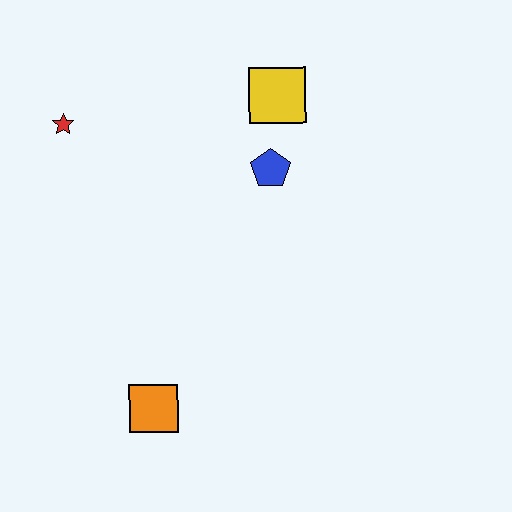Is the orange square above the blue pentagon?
No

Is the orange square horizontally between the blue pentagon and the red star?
Yes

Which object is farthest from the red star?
The orange square is farthest from the red star.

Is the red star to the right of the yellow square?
No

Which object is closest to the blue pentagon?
The yellow square is closest to the blue pentagon.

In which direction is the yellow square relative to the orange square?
The yellow square is above the orange square.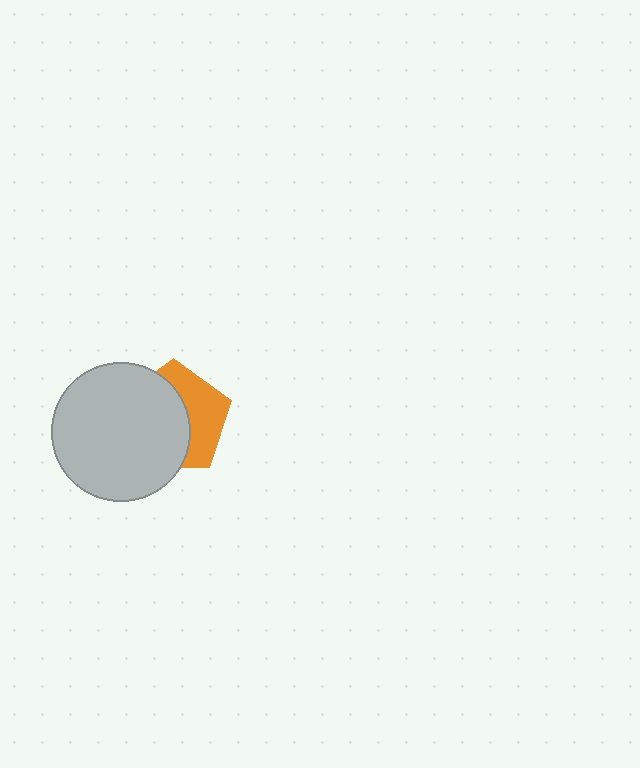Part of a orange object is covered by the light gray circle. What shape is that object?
It is a pentagon.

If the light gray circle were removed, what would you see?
You would see the complete orange pentagon.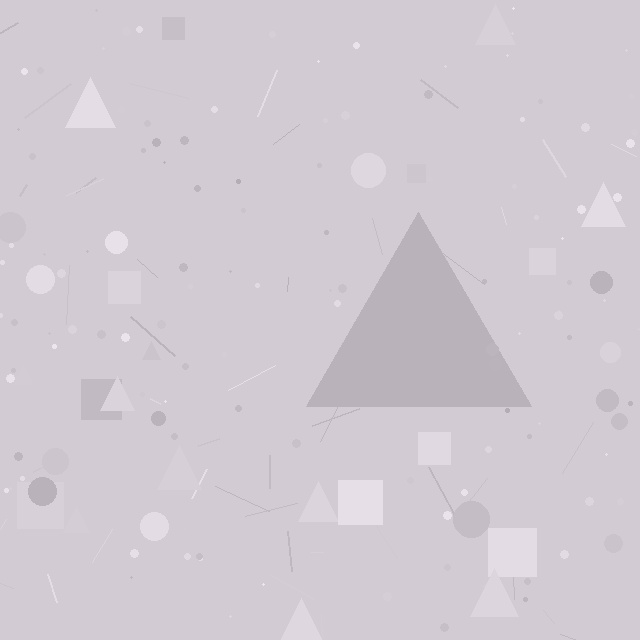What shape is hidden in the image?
A triangle is hidden in the image.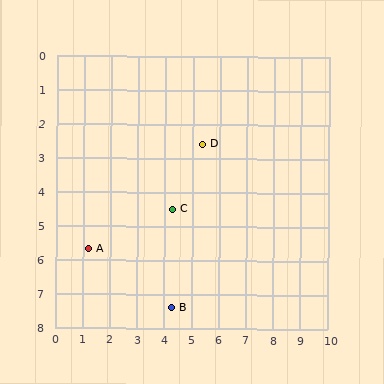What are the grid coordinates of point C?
Point C is at approximately (4.3, 4.5).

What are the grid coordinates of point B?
Point B is at approximately (4.3, 7.4).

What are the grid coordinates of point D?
Point D is at approximately (5.4, 2.6).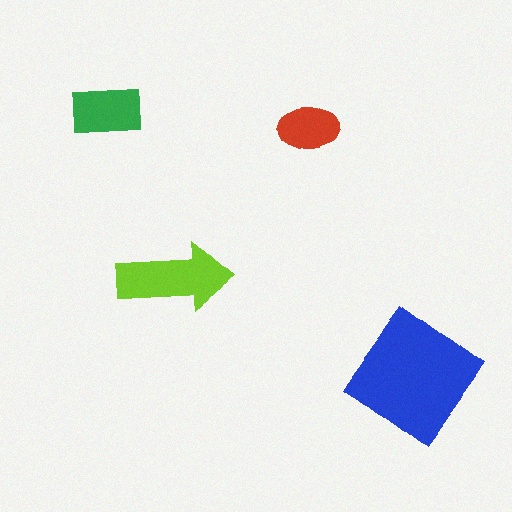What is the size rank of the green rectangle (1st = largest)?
3rd.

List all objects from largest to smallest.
The blue diamond, the lime arrow, the green rectangle, the red ellipse.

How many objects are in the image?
There are 4 objects in the image.